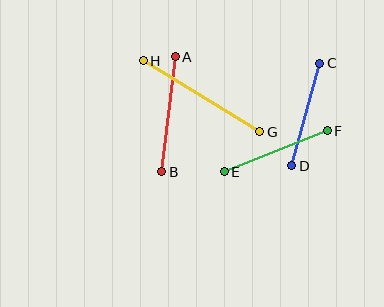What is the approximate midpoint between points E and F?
The midpoint is at approximately (276, 151) pixels.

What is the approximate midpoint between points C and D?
The midpoint is at approximately (306, 114) pixels.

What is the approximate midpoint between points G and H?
The midpoint is at approximately (201, 96) pixels.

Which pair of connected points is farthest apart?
Points G and H are farthest apart.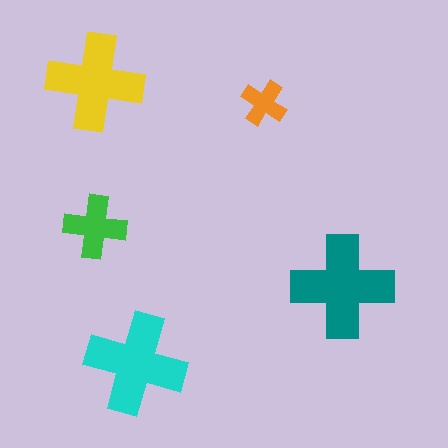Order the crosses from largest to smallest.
the teal one, the cyan one, the yellow one, the green one, the orange one.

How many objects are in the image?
There are 5 objects in the image.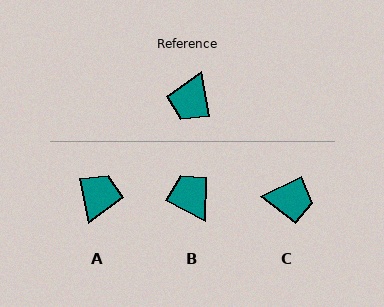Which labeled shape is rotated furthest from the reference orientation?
A, about 179 degrees away.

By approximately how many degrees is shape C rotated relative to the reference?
Approximately 106 degrees counter-clockwise.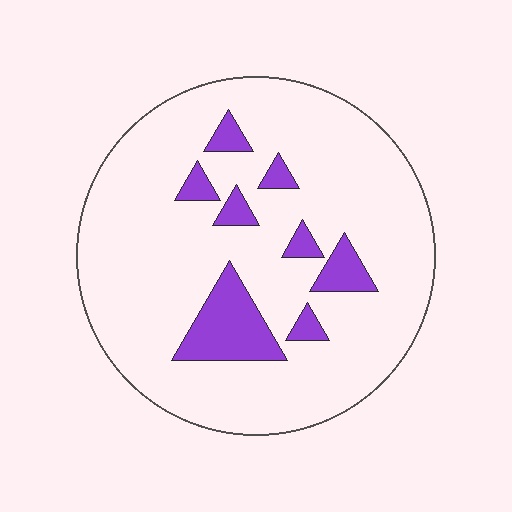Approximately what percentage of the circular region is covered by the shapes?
Approximately 15%.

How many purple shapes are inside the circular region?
8.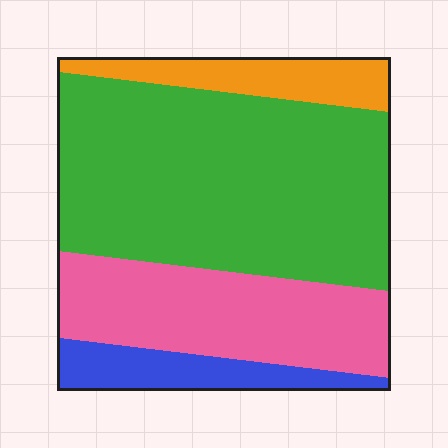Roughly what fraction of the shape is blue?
Blue covers around 10% of the shape.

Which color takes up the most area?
Green, at roughly 55%.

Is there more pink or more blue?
Pink.